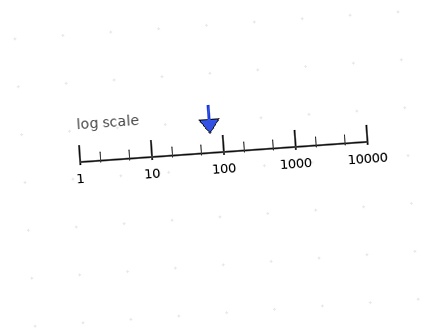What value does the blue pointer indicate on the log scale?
The pointer indicates approximately 69.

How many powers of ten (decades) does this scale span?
The scale spans 4 decades, from 1 to 10000.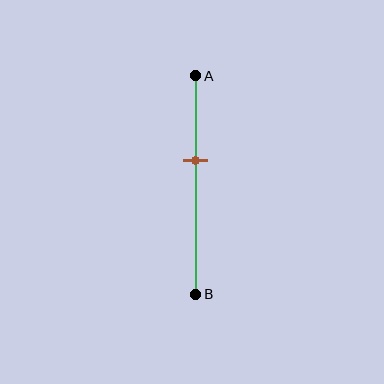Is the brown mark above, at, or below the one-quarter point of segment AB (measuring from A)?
The brown mark is below the one-quarter point of segment AB.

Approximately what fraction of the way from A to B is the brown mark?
The brown mark is approximately 40% of the way from A to B.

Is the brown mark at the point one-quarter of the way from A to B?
No, the mark is at about 40% from A, not at the 25% one-quarter point.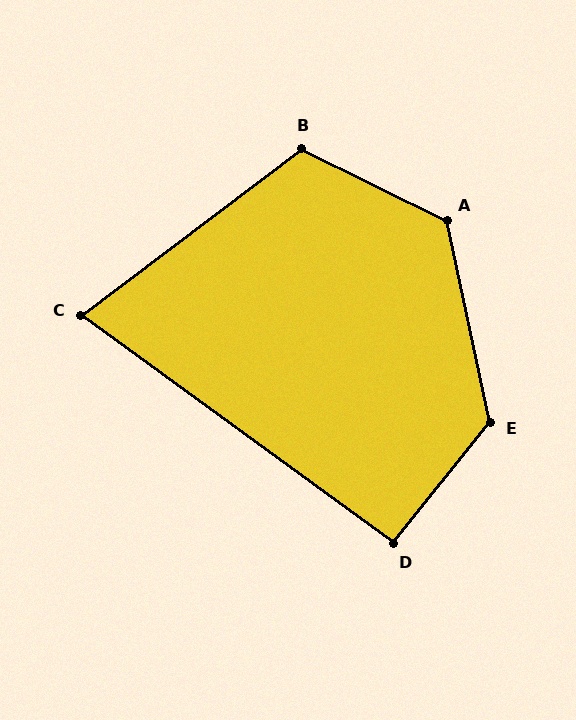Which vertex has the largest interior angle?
E, at approximately 129 degrees.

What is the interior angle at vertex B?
Approximately 117 degrees (obtuse).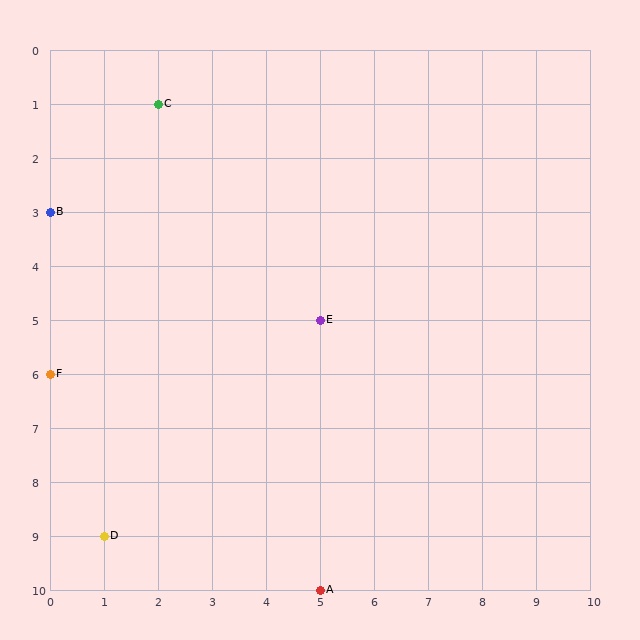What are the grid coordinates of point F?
Point F is at grid coordinates (0, 6).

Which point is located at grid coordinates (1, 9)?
Point D is at (1, 9).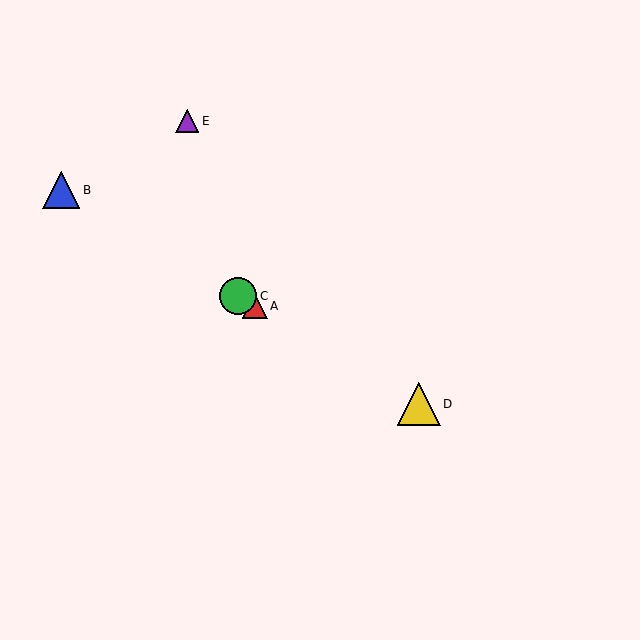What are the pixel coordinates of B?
Object B is at (61, 190).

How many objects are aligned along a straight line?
4 objects (A, B, C, D) are aligned along a straight line.